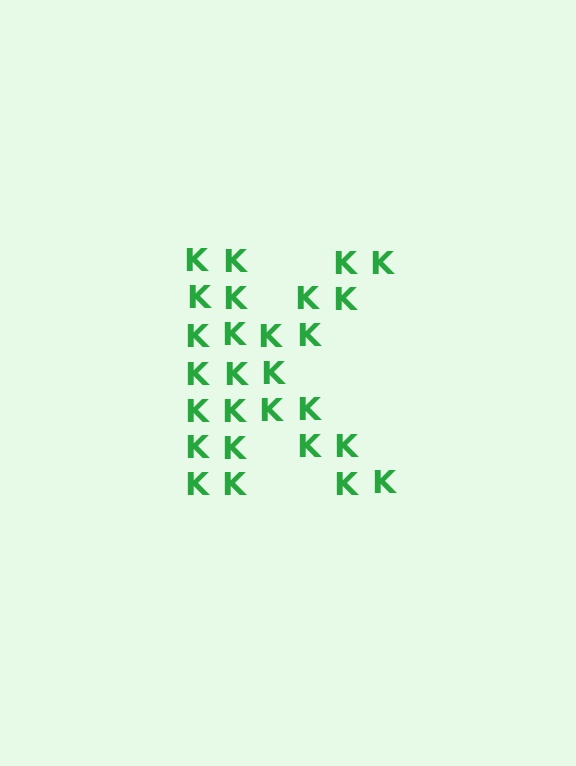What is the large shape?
The large shape is the letter K.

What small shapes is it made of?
It is made of small letter K's.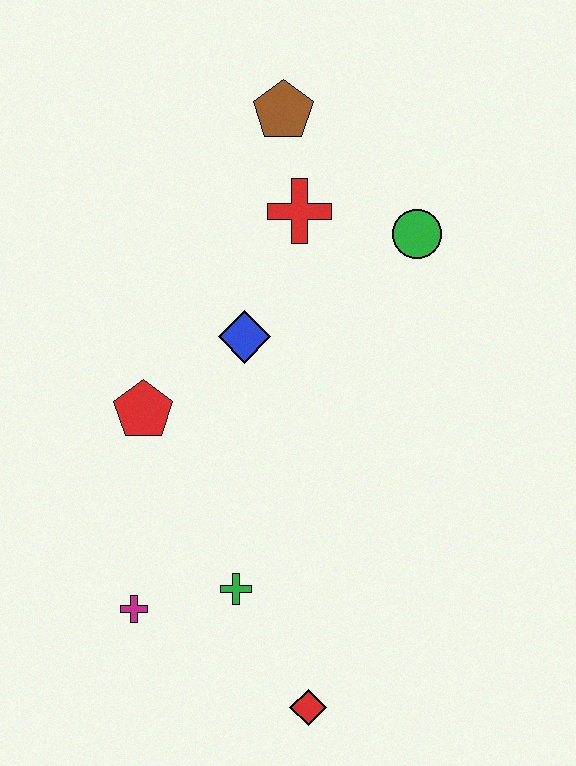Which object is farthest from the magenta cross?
The brown pentagon is farthest from the magenta cross.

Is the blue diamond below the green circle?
Yes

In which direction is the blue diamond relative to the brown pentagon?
The blue diamond is below the brown pentagon.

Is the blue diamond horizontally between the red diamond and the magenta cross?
Yes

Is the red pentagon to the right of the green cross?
No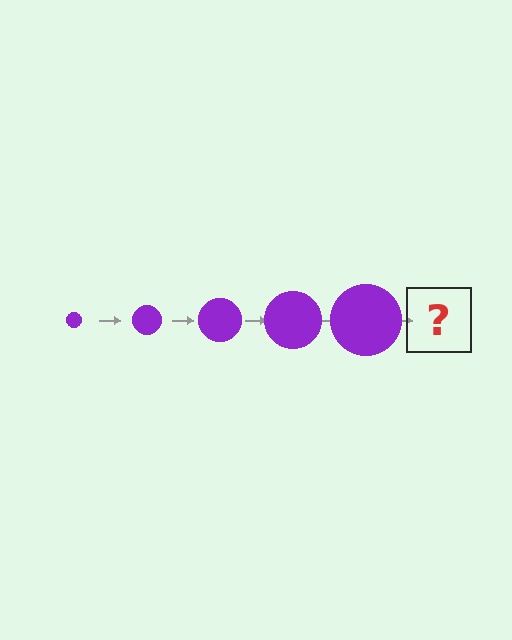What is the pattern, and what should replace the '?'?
The pattern is that the circle gets progressively larger each step. The '?' should be a purple circle, larger than the previous one.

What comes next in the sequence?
The next element should be a purple circle, larger than the previous one.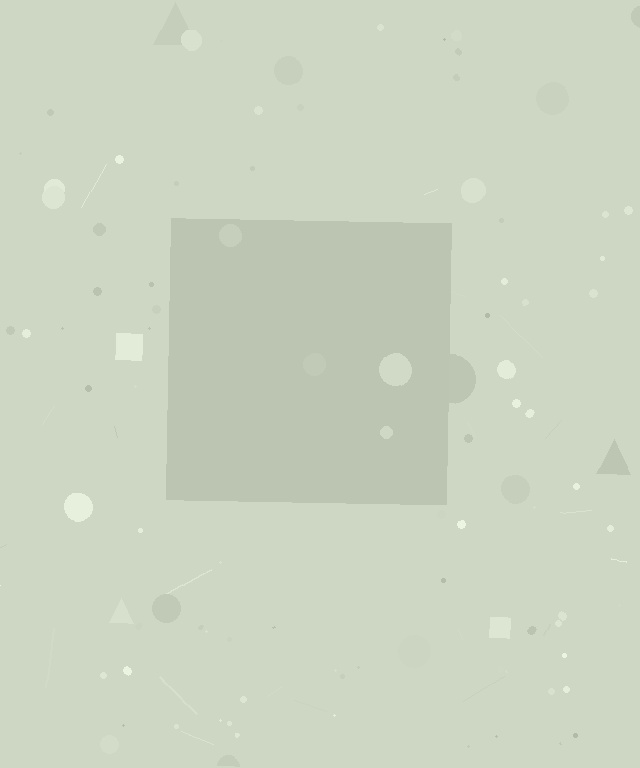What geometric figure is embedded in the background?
A square is embedded in the background.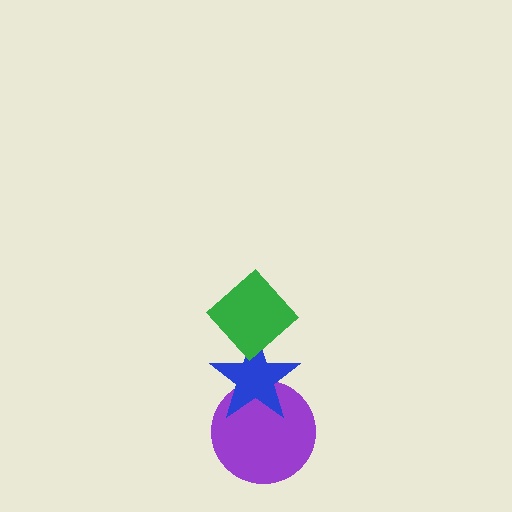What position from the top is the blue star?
The blue star is 2nd from the top.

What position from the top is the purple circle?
The purple circle is 3rd from the top.